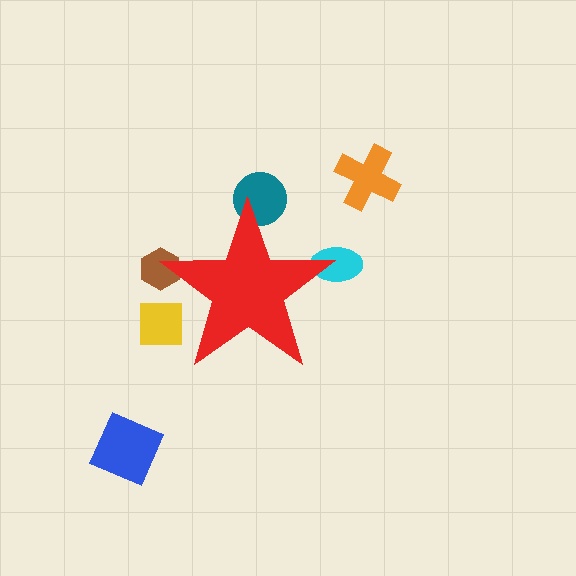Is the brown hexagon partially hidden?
Yes, the brown hexagon is partially hidden behind the red star.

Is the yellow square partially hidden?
Yes, the yellow square is partially hidden behind the red star.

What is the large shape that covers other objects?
A red star.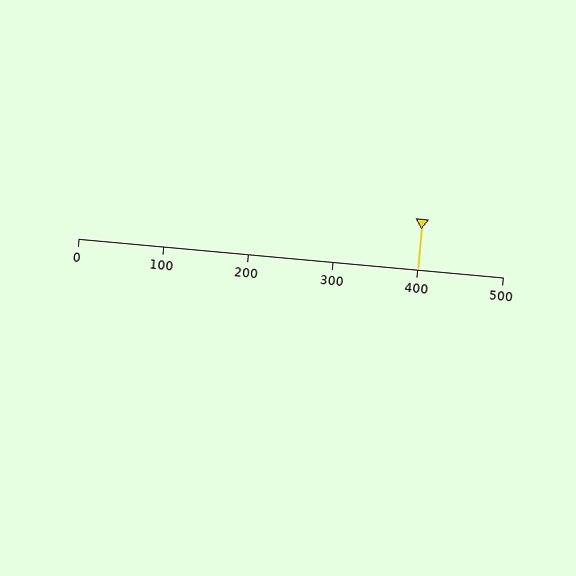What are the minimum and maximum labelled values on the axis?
The axis runs from 0 to 500.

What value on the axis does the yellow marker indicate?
The marker indicates approximately 400.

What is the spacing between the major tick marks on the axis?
The major ticks are spaced 100 apart.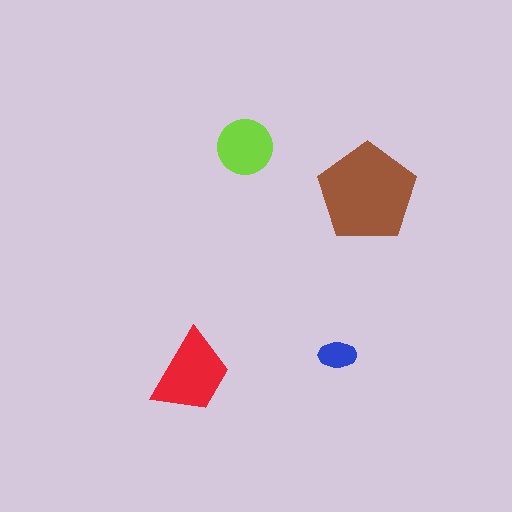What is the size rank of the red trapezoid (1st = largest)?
2nd.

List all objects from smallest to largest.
The blue ellipse, the lime circle, the red trapezoid, the brown pentagon.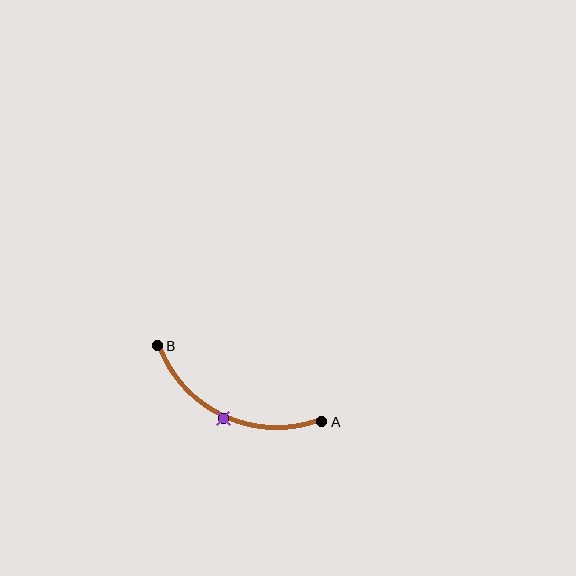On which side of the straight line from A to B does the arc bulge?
The arc bulges below the straight line connecting A and B.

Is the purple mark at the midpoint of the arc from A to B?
Yes. The purple mark lies on the arc at equal arc-length from both A and B — it is the arc midpoint.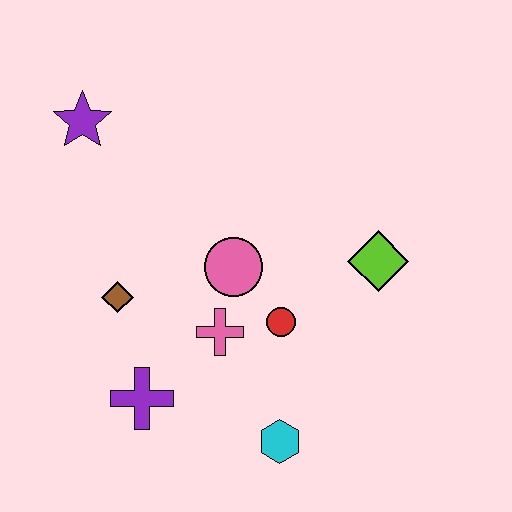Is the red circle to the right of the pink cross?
Yes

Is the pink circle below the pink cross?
No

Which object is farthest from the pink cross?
The purple star is farthest from the pink cross.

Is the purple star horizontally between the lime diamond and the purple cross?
No